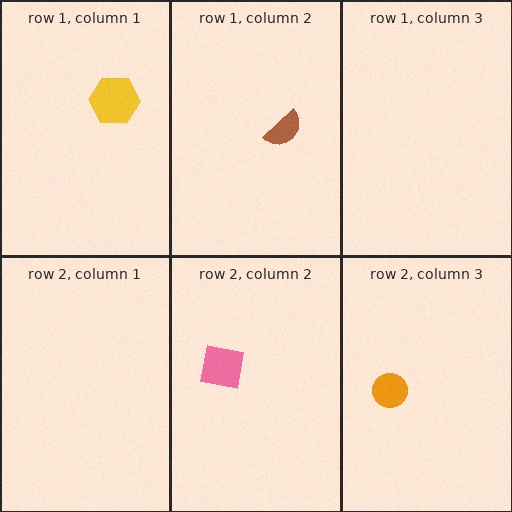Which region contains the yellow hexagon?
The row 1, column 1 region.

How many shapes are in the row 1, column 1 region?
1.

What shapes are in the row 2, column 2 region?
The pink square.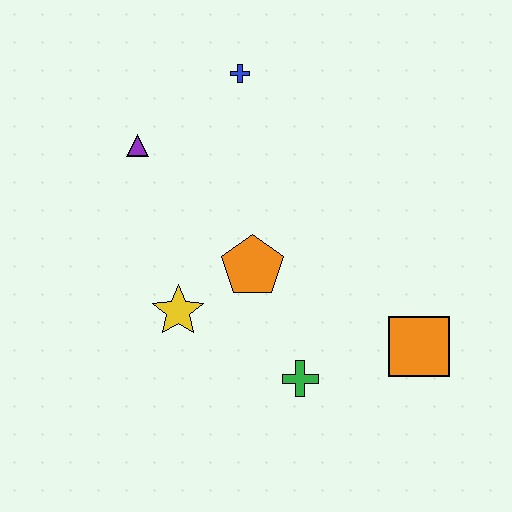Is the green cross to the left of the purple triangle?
No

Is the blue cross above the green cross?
Yes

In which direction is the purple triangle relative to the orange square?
The purple triangle is to the left of the orange square.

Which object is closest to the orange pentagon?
The yellow star is closest to the orange pentagon.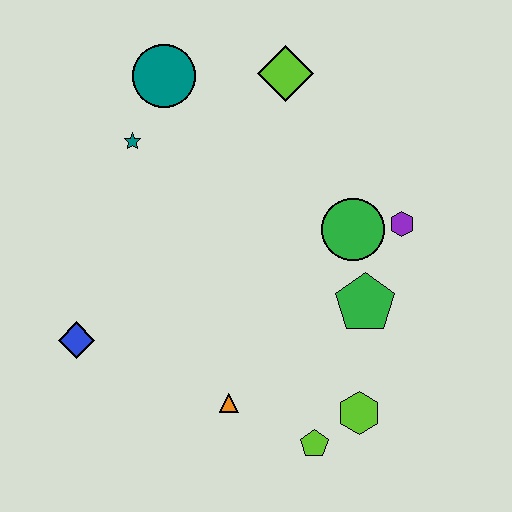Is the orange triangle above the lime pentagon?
Yes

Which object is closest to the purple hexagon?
The green circle is closest to the purple hexagon.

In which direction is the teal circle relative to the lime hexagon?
The teal circle is above the lime hexagon.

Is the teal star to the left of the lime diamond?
Yes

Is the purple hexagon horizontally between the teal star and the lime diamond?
No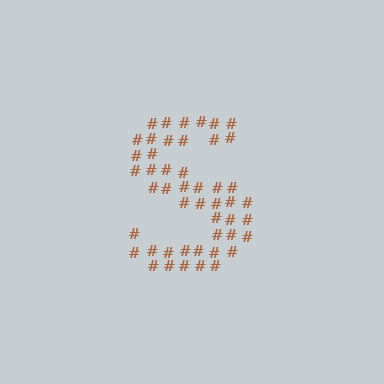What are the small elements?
The small elements are hash symbols.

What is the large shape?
The large shape is the letter S.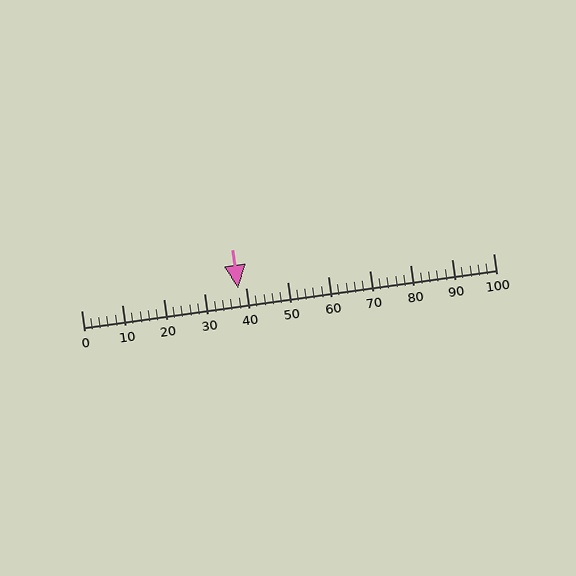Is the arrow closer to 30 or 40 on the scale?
The arrow is closer to 40.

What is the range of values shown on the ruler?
The ruler shows values from 0 to 100.